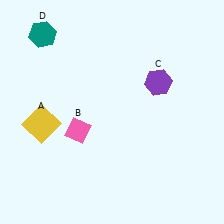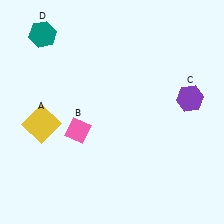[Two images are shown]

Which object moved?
The purple hexagon (C) moved right.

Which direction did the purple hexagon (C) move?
The purple hexagon (C) moved right.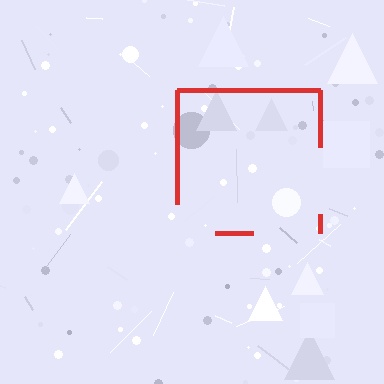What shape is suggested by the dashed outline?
The dashed outline suggests a square.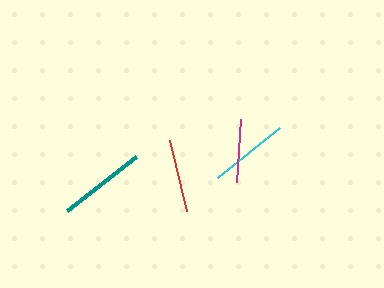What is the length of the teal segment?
The teal segment is approximately 87 pixels long.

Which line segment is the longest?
The teal line is the longest at approximately 87 pixels.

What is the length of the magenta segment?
The magenta segment is approximately 63 pixels long.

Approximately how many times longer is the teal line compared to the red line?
The teal line is approximately 1.2 times the length of the red line.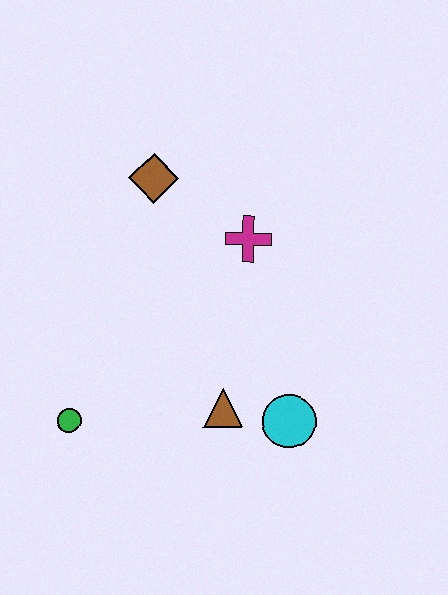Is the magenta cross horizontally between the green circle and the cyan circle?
Yes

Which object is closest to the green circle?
The brown triangle is closest to the green circle.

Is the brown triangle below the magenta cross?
Yes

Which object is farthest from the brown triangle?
The brown diamond is farthest from the brown triangle.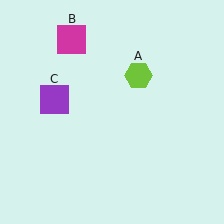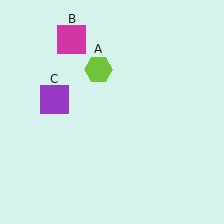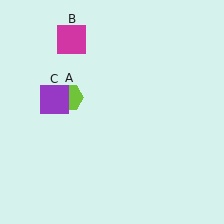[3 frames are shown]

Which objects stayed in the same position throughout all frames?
Magenta square (object B) and purple square (object C) remained stationary.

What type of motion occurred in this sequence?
The lime hexagon (object A) rotated counterclockwise around the center of the scene.